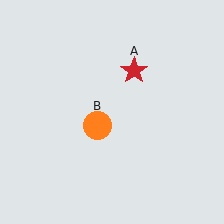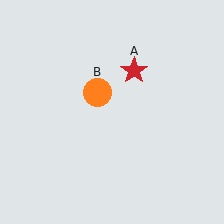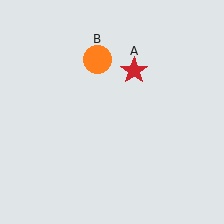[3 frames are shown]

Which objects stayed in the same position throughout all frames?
Red star (object A) remained stationary.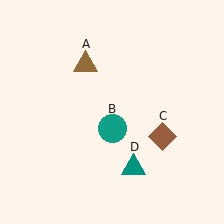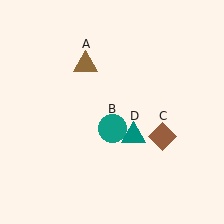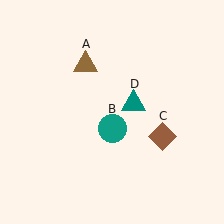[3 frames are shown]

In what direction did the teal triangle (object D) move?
The teal triangle (object D) moved up.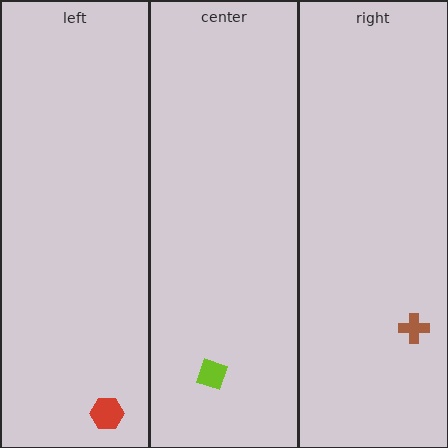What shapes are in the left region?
The red hexagon.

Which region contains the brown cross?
The right region.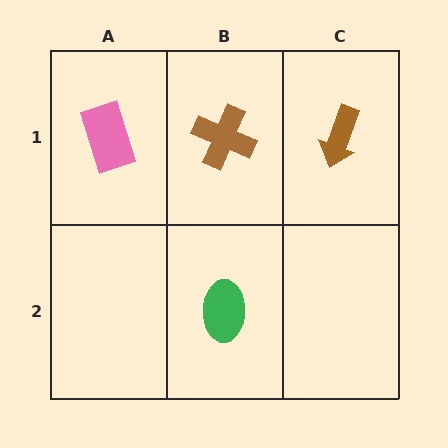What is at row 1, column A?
A pink rectangle.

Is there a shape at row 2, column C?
No, that cell is empty.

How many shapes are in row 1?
3 shapes.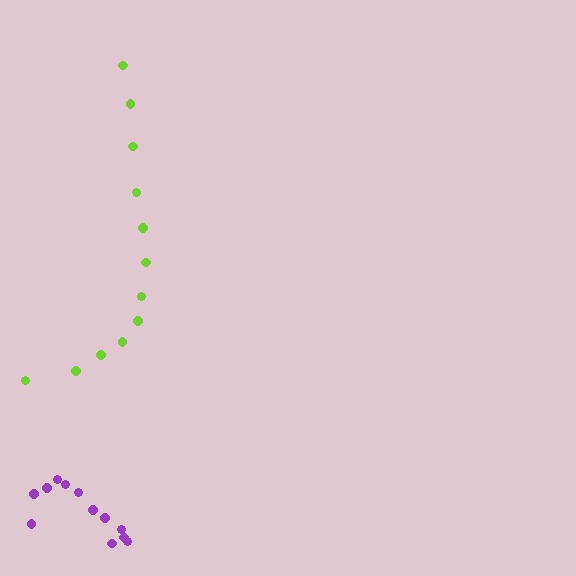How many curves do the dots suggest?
There are 2 distinct paths.